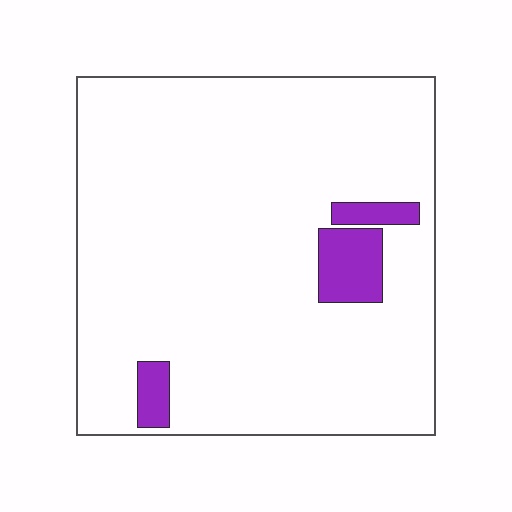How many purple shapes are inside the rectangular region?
3.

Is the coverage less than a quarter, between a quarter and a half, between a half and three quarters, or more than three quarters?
Less than a quarter.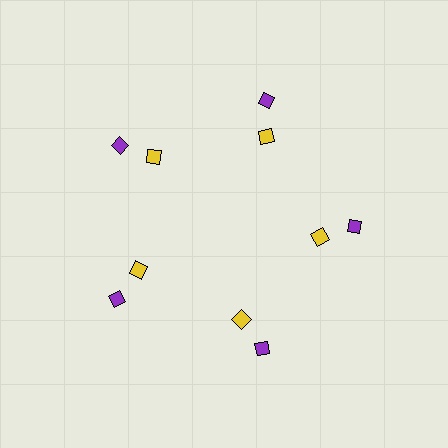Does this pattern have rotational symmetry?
Yes, this pattern has 5-fold rotational symmetry. It looks the same after rotating 72 degrees around the center.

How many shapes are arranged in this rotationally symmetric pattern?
There are 10 shapes, arranged in 5 groups of 2.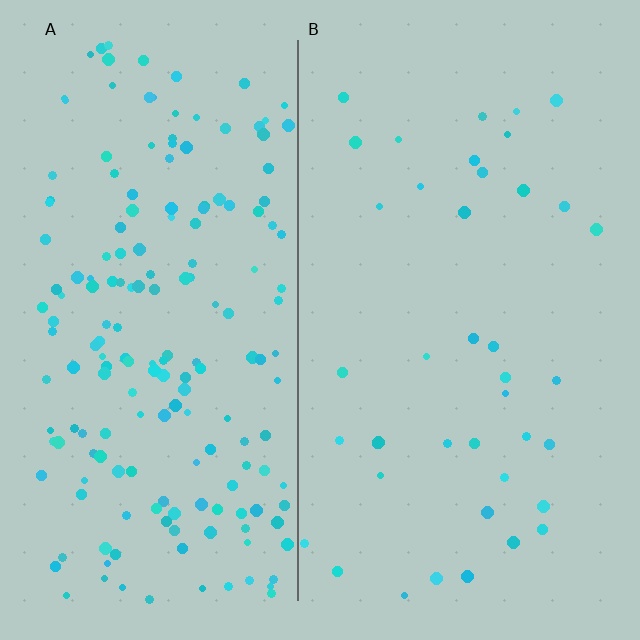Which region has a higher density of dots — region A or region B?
A (the left).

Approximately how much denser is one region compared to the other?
Approximately 4.5× — region A over region B.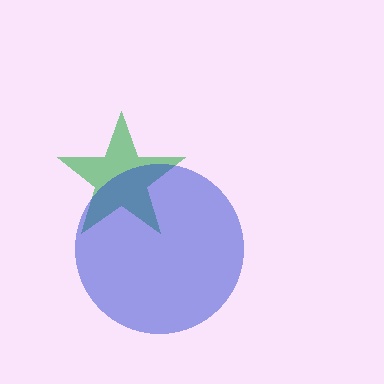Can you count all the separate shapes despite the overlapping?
Yes, there are 2 separate shapes.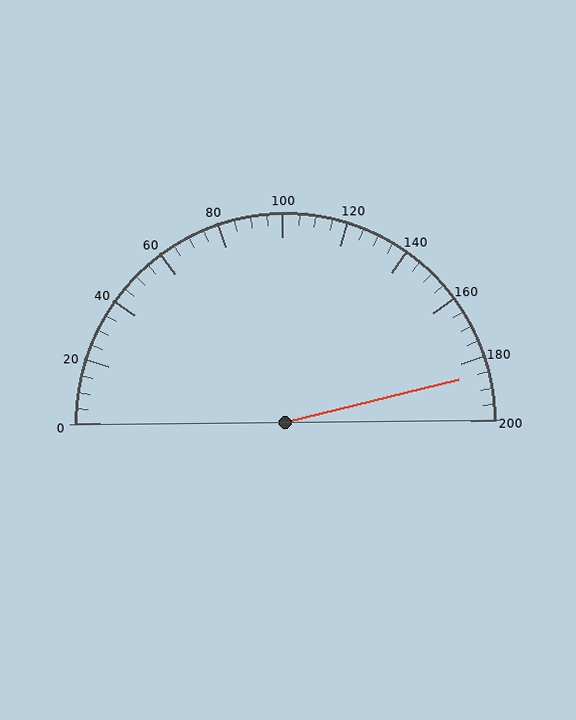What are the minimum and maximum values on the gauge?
The gauge ranges from 0 to 200.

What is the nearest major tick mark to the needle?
The nearest major tick mark is 180.